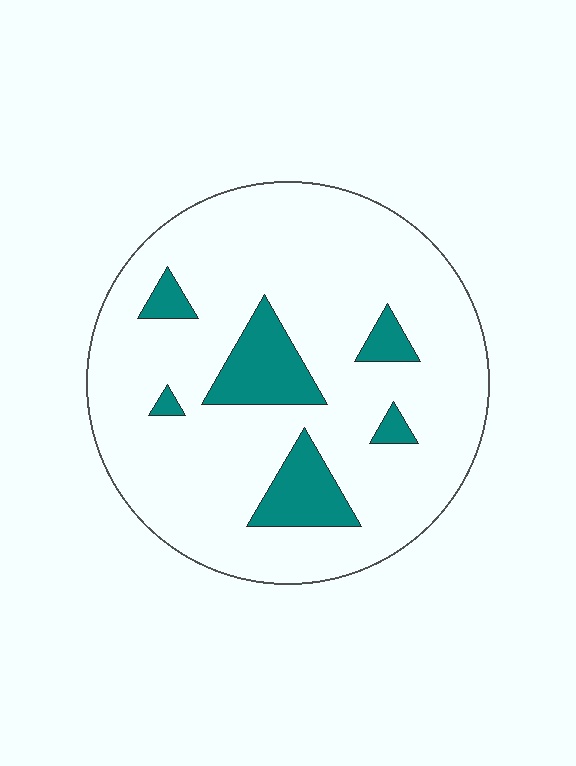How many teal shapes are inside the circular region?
6.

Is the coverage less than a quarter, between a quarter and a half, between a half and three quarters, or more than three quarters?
Less than a quarter.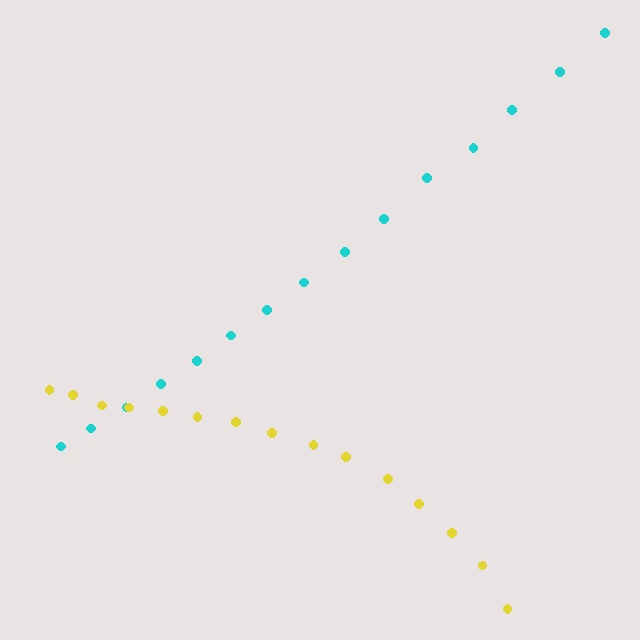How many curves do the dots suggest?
There are 2 distinct paths.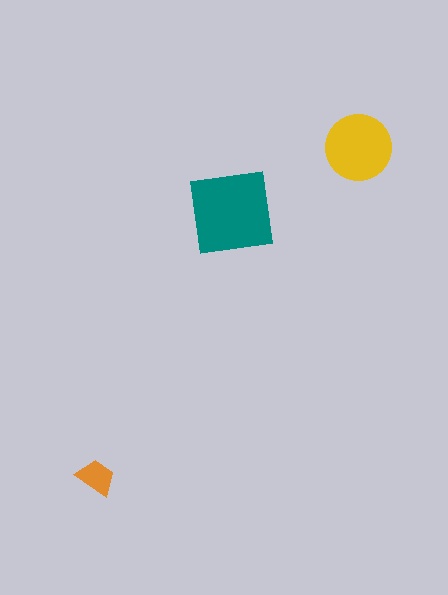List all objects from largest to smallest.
The teal square, the yellow circle, the orange trapezoid.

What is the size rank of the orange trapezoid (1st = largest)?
3rd.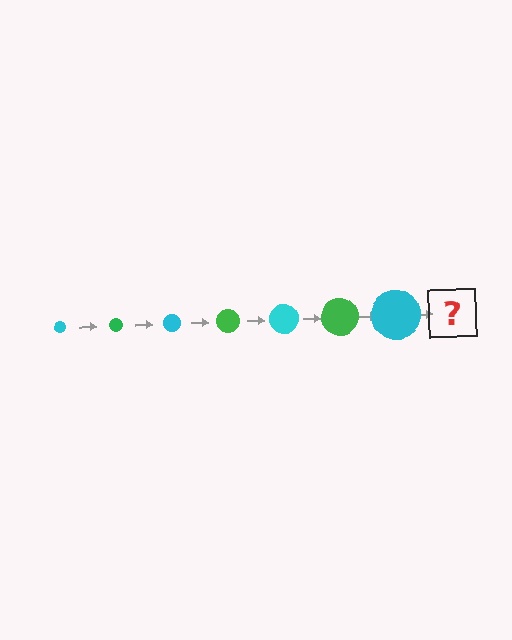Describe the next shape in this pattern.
It should be a green circle, larger than the previous one.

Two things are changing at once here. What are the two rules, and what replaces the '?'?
The two rules are that the circle grows larger each step and the color cycles through cyan and green. The '?' should be a green circle, larger than the previous one.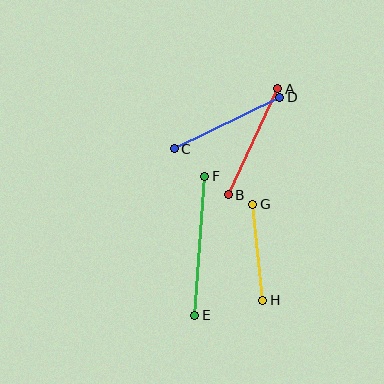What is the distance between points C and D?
The distance is approximately 117 pixels.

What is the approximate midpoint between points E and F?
The midpoint is at approximately (200, 246) pixels.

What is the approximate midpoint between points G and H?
The midpoint is at approximately (258, 252) pixels.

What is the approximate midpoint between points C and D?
The midpoint is at approximately (227, 123) pixels.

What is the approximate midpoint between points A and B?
The midpoint is at approximately (253, 142) pixels.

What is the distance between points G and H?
The distance is approximately 97 pixels.